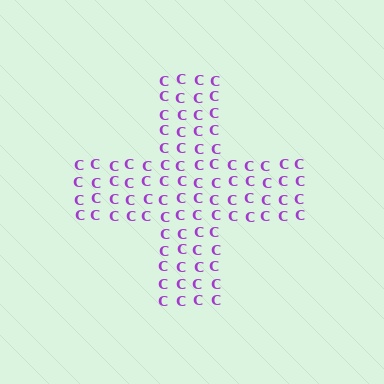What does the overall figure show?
The overall figure shows a cross.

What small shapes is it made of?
It is made of small letter C's.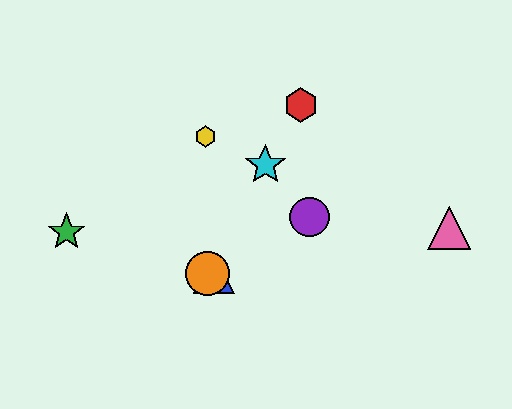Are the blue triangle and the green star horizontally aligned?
No, the blue triangle is at y≈273 and the green star is at y≈232.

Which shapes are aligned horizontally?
The blue triangle, the orange circle are aligned horizontally.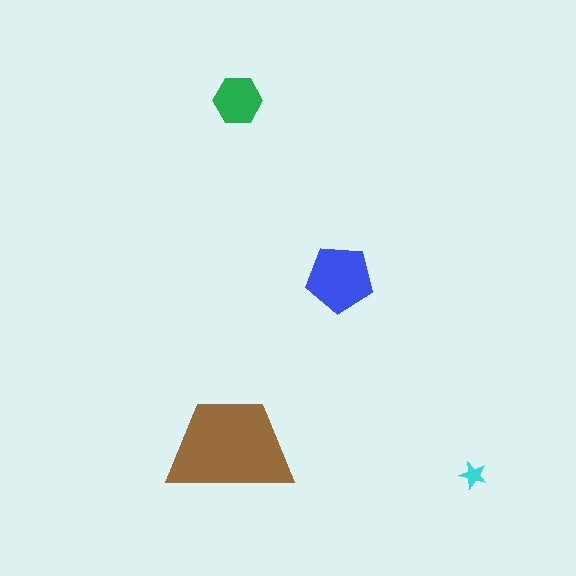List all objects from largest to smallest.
The brown trapezoid, the blue pentagon, the green hexagon, the cyan star.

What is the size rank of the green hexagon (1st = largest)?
3rd.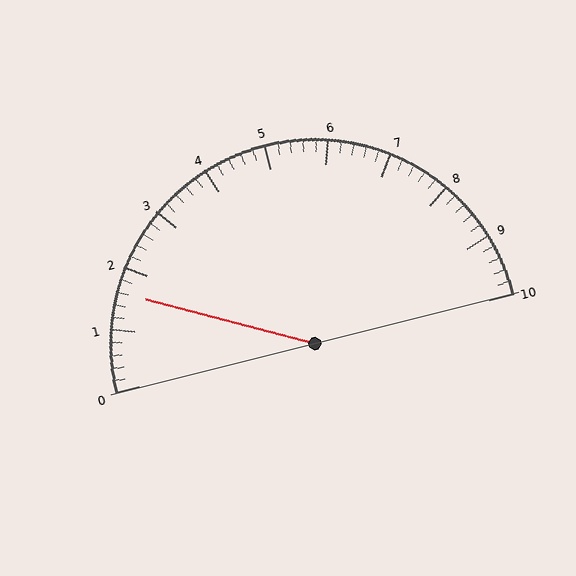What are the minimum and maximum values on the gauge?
The gauge ranges from 0 to 10.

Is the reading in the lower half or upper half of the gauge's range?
The reading is in the lower half of the range (0 to 10).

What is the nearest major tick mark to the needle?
The nearest major tick mark is 2.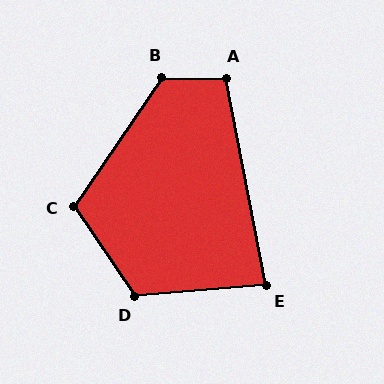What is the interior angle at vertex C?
Approximately 112 degrees (obtuse).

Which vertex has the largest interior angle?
B, at approximately 123 degrees.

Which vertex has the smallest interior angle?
E, at approximately 84 degrees.